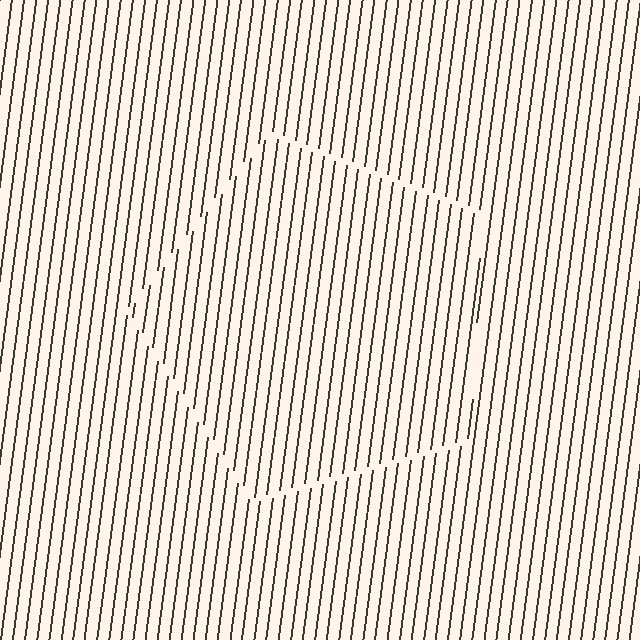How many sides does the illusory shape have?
5 sides — the line-ends trace a pentagon.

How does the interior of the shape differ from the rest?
The interior of the shape contains the same grating, shifted by half a period — the contour is defined by the phase discontinuity where line-ends from the inner and outer gratings abut.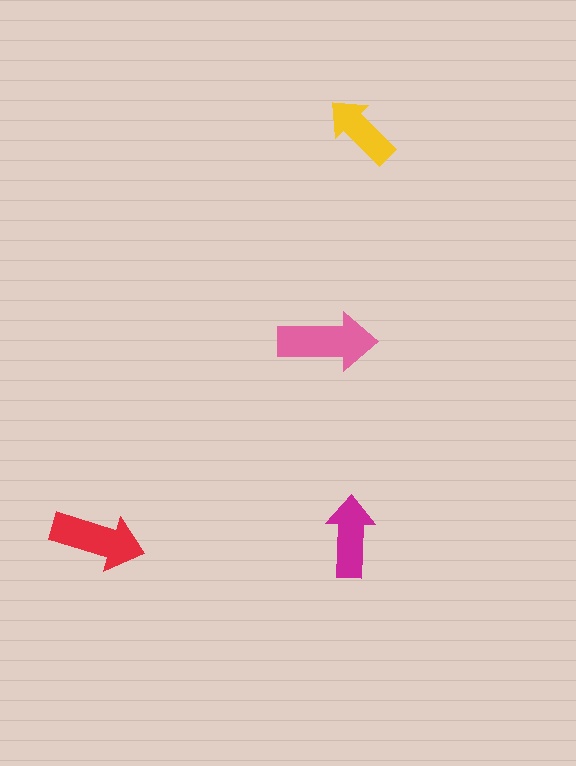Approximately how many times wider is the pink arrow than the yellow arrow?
About 1.5 times wider.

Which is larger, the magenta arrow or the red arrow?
The red one.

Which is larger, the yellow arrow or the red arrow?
The red one.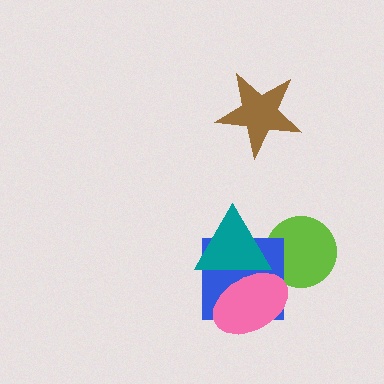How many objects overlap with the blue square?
3 objects overlap with the blue square.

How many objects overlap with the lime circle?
2 objects overlap with the lime circle.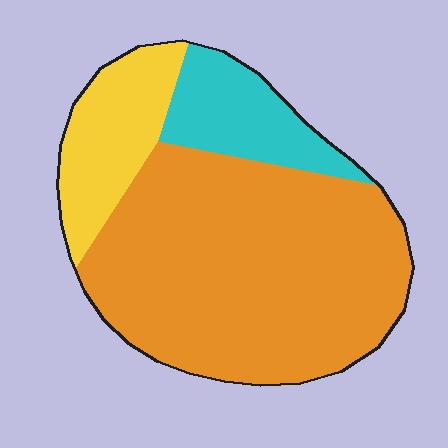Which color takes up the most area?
Orange, at roughly 70%.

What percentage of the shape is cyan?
Cyan takes up about one sixth (1/6) of the shape.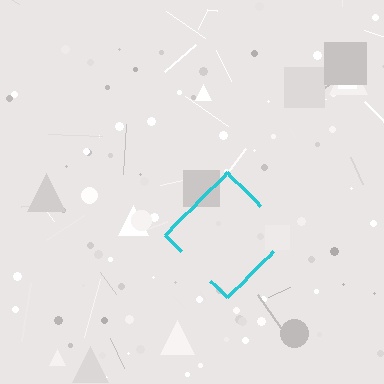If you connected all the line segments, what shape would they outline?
They would outline a diamond.